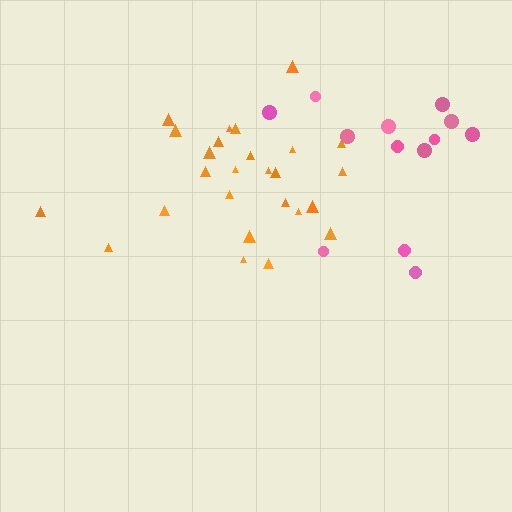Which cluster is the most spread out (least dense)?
Pink.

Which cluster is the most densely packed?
Orange.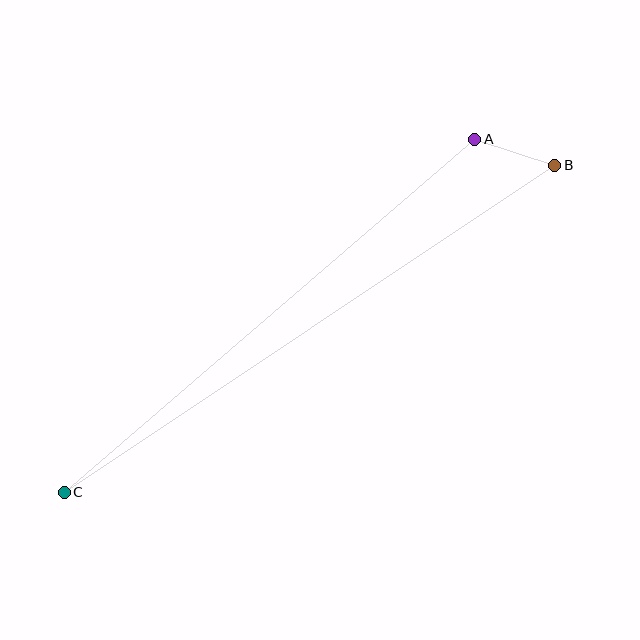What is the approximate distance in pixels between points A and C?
The distance between A and C is approximately 542 pixels.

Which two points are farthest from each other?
Points B and C are farthest from each other.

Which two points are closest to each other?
Points A and B are closest to each other.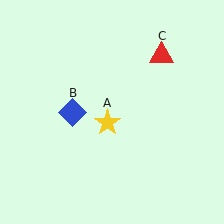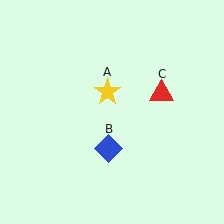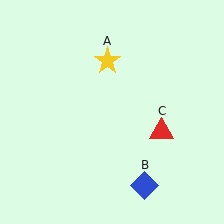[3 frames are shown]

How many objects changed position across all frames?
3 objects changed position: yellow star (object A), blue diamond (object B), red triangle (object C).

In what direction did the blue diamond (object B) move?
The blue diamond (object B) moved down and to the right.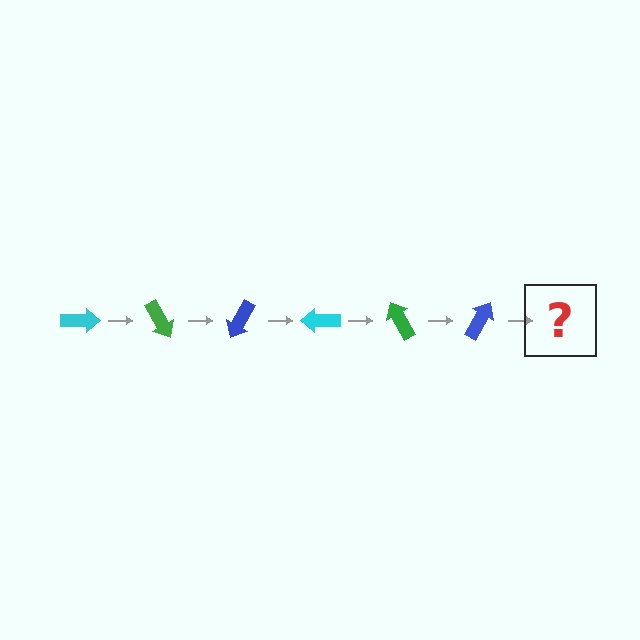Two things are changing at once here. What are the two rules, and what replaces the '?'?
The two rules are that it rotates 60 degrees each step and the color cycles through cyan, green, and blue. The '?' should be a cyan arrow, rotated 360 degrees from the start.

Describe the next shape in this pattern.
It should be a cyan arrow, rotated 360 degrees from the start.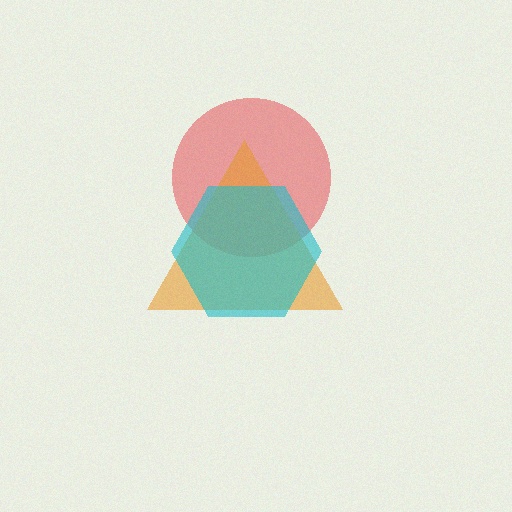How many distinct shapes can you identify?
There are 3 distinct shapes: a red circle, an orange triangle, a cyan hexagon.